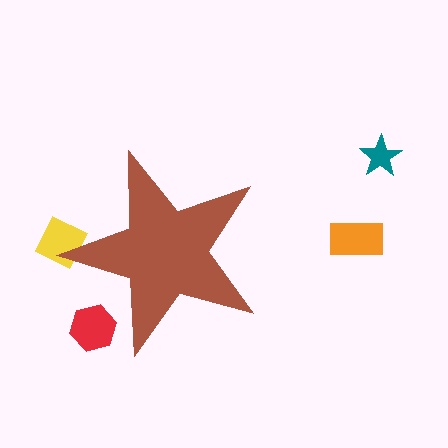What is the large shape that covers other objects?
A brown star.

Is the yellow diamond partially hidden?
Yes, the yellow diamond is partially hidden behind the brown star.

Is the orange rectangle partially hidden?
No, the orange rectangle is fully visible.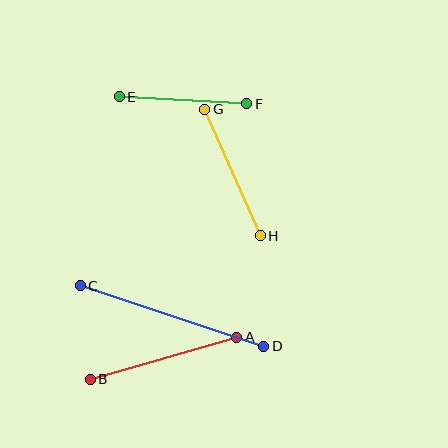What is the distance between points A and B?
The distance is approximately 152 pixels.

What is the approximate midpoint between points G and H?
The midpoint is at approximately (232, 172) pixels.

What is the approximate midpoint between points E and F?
The midpoint is at approximately (183, 100) pixels.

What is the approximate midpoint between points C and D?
The midpoint is at approximately (172, 316) pixels.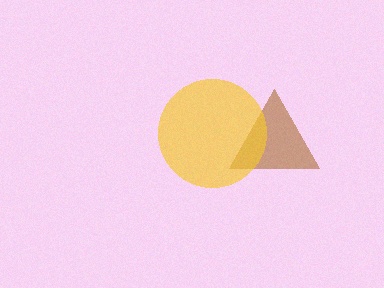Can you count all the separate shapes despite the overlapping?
Yes, there are 2 separate shapes.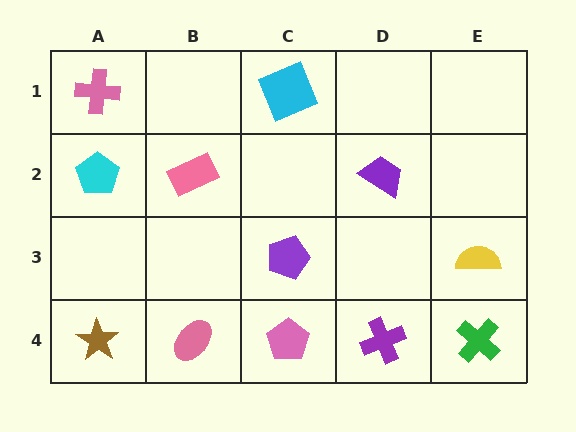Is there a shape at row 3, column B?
No, that cell is empty.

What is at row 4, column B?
A pink ellipse.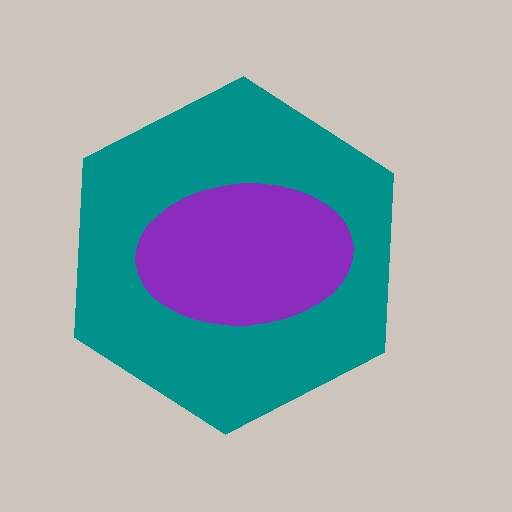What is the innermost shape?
The purple ellipse.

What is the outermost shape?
The teal hexagon.